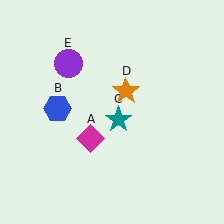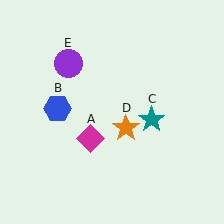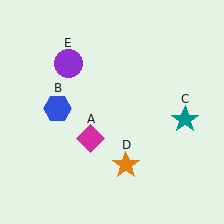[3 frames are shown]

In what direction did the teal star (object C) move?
The teal star (object C) moved right.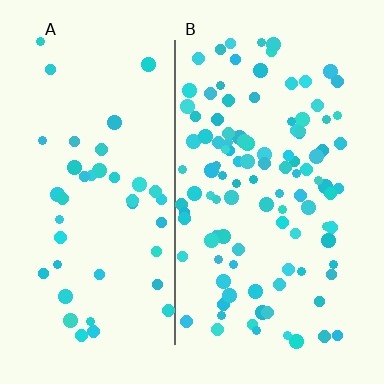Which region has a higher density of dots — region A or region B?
B (the right).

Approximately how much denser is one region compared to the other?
Approximately 2.5× — region B over region A.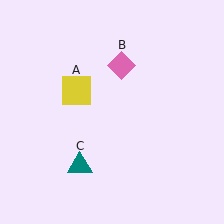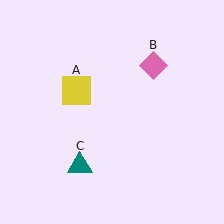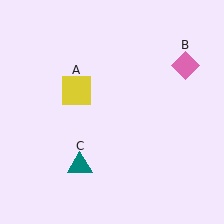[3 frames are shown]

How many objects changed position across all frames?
1 object changed position: pink diamond (object B).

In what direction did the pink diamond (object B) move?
The pink diamond (object B) moved right.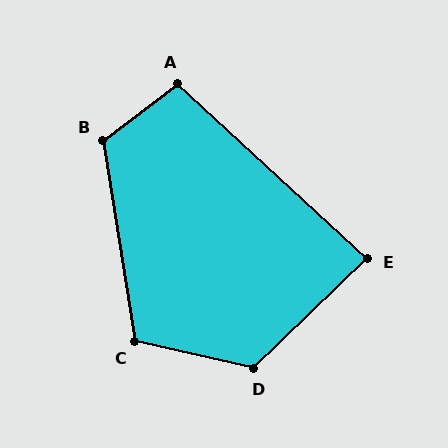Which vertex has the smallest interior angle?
E, at approximately 87 degrees.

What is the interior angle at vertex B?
Approximately 118 degrees (obtuse).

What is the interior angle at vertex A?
Approximately 100 degrees (obtuse).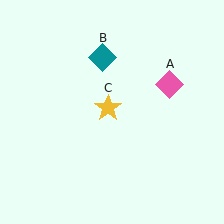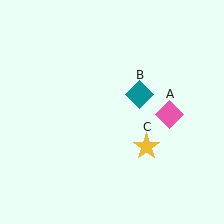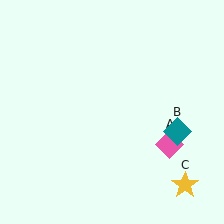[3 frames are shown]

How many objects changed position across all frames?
3 objects changed position: pink diamond (object A), teal diamond (object B), yellow star (object C).